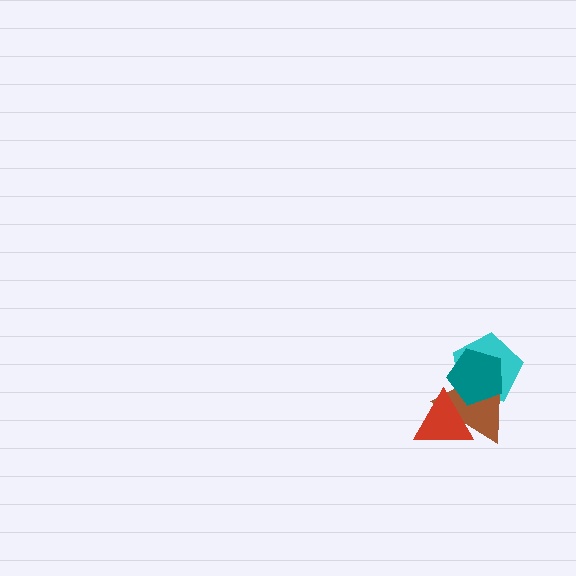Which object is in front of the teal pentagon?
The red triangle is in front of the teal pentagon.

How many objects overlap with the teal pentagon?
3 objects overlap with the teal pentagon.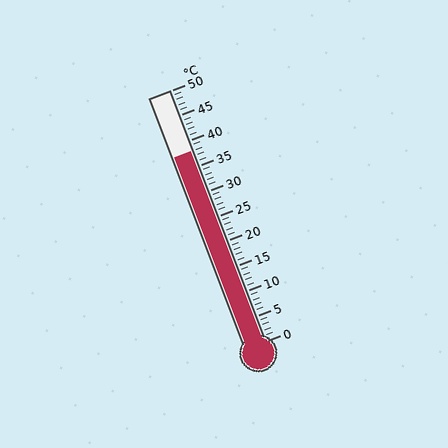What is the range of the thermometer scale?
The thermometer scale ranges from 0°C to 50°C.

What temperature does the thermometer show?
The thermometer shows approximately 38°C.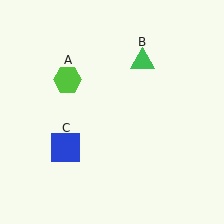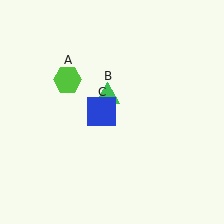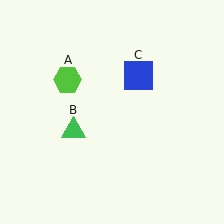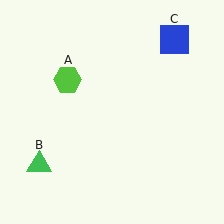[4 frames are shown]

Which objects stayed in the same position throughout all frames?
Lime hexagon (object A) remained stationary.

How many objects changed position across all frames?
2 objects changed position: green triangle (object B), blue square (object C).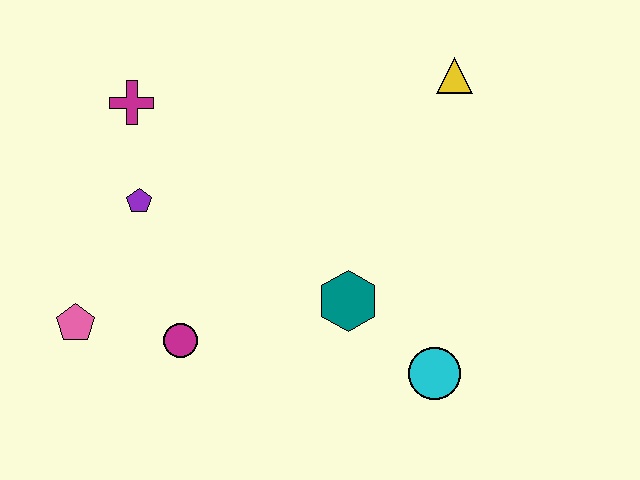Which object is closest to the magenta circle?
The pink pentagon is closest to the magenta circle.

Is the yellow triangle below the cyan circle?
No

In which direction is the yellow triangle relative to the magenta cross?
The yellow triangle is to the right of the magenta cross.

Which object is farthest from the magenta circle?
The yellow triangle is farthest from the magenta circle.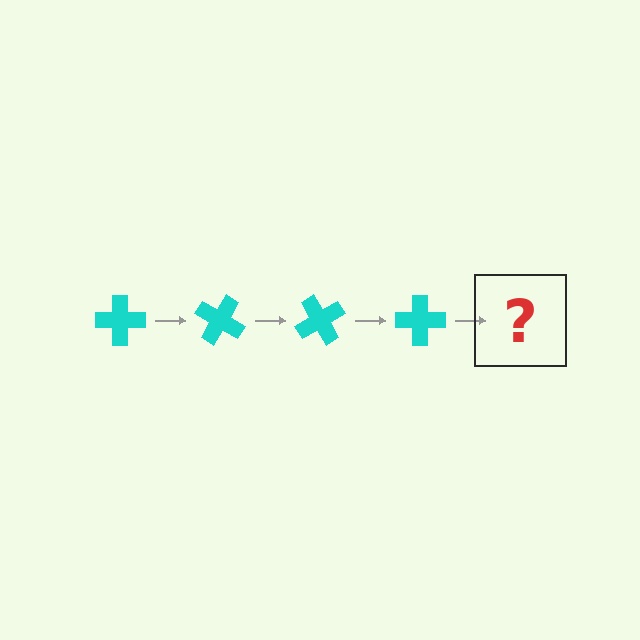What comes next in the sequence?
The next element should be a cyan cross rotated 120 degrees.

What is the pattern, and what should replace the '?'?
The pattern is that the cross rotates 30 degrees each step. The '?' should be a cyan cross rotated 120 degrees.